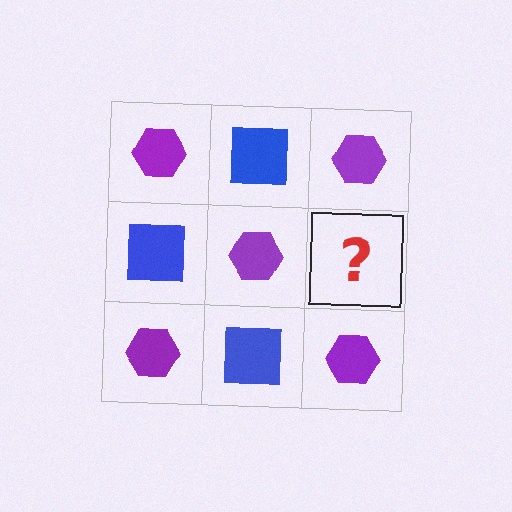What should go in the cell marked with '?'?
The missing cell should contain a blue square.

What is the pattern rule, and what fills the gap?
The rule is that it alternates purple hexagon and blue square in a checkerboard pattern. The gap should be filled with a blue square.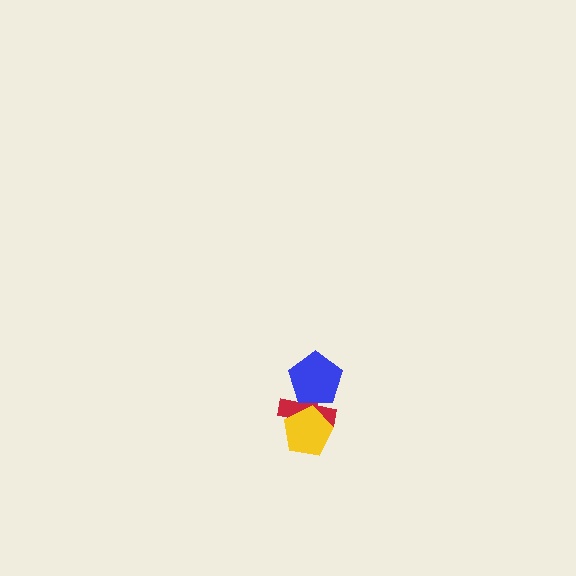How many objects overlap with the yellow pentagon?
1 object overlaps with the yellow pentagon.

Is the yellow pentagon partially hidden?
No, no other shape covers it.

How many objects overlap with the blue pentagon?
1 object overlaps with the blue pentagon.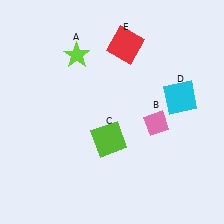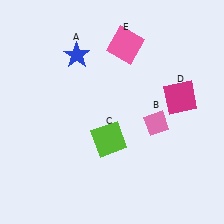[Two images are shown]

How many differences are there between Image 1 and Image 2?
There are 3 differences between the two images.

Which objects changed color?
A changed from lime to blue. D changed from cyan to magenta. E changed from red to pink.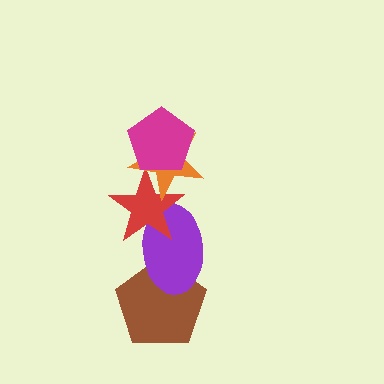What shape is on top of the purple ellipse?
The red star is on top of the purple ellipse.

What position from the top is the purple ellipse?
The purple ellipse is 4th from the top.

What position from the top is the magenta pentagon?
The magenta pentagon is 1st from the top.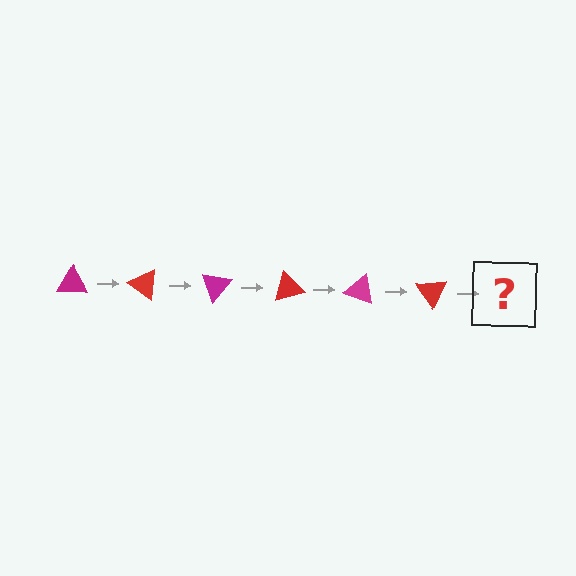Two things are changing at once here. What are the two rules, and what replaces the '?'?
The two rules are that it rotates 35 degrees each step and the color cycles through magenta and red. The '?' should be a magenta triangle, rotated 210 degrees from the start.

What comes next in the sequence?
The next element should be a magenta triangle, rotated 210 degrees from the start.